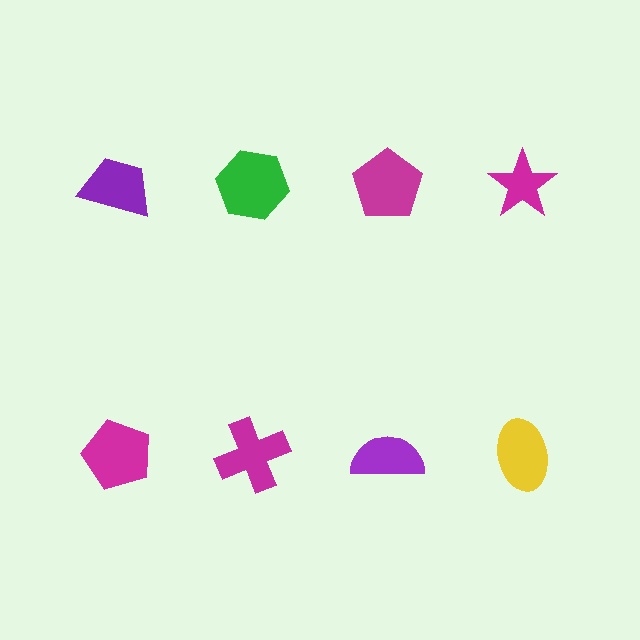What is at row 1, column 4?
A magenta star.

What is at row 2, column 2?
A magenta cross.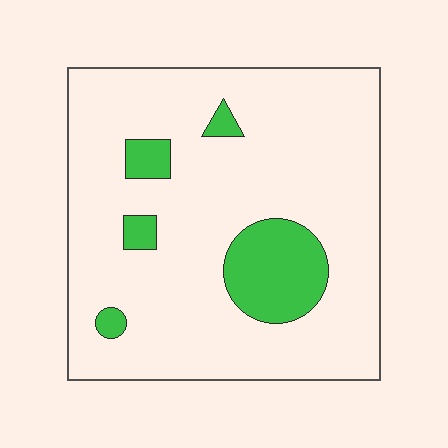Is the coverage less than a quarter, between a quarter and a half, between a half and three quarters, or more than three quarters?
Less than a quarter.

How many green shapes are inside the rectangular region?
5.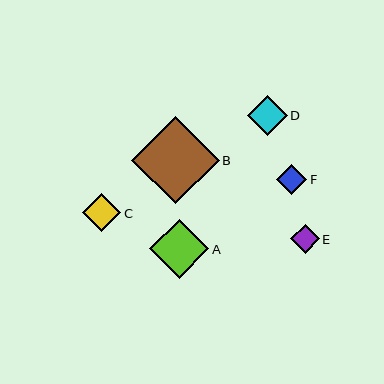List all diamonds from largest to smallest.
From largest to smallest: B, A, D, C, F, E.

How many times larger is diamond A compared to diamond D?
Diamond A is approximately 1.5 times the size of diamond D.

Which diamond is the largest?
Diamond B is the largest with a size of approximately 88 pixels.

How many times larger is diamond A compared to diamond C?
Diamond A is approximately 1.5 times the size of diamond C.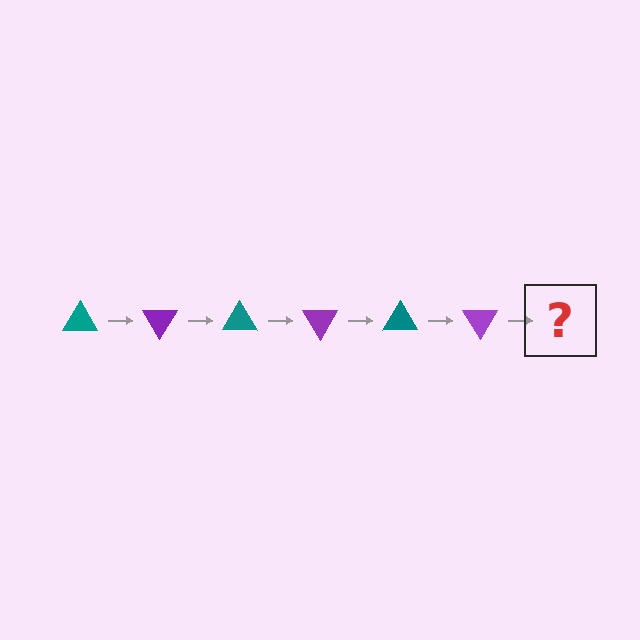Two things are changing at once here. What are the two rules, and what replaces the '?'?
The two rules are that it rotates 60 degrees each step and the color cycles through teal and purple. The '?' should be a teal triangle, rotated 360 degrees from the start.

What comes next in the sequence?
The next element should be a teal triangle, rotated 360 degrees from the start.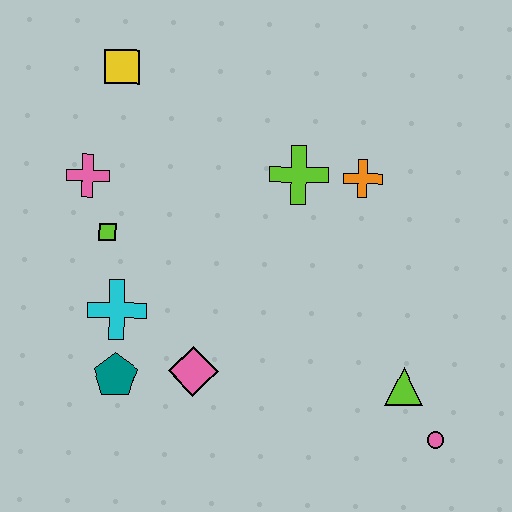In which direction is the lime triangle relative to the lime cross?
The lime triangle is below the lime cross.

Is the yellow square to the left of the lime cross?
Yes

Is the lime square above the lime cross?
No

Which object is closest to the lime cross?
The orange cross is closest to the lime cross.